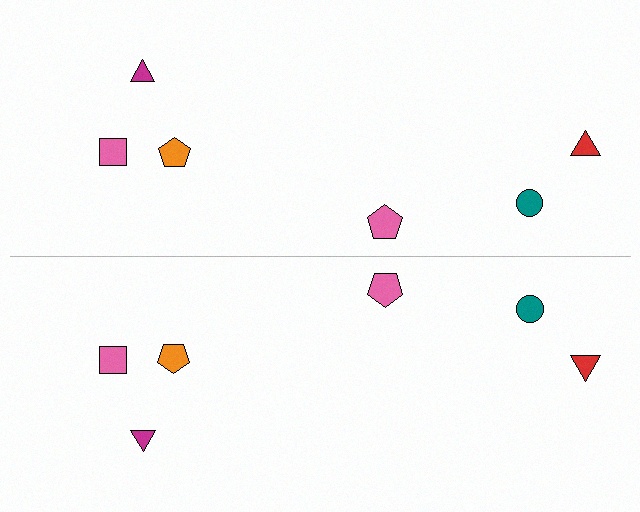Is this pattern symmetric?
Yes, this pattern has bilateral (reflection) symmetry.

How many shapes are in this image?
There are 12 shapes in this image.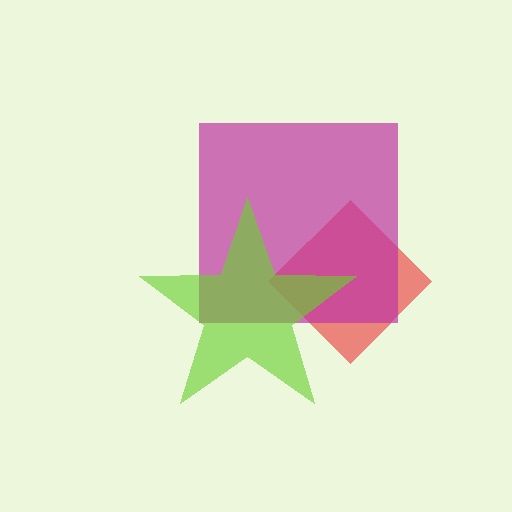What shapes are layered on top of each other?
The layered shapes are: a red diamond, a magenta square, a lime star.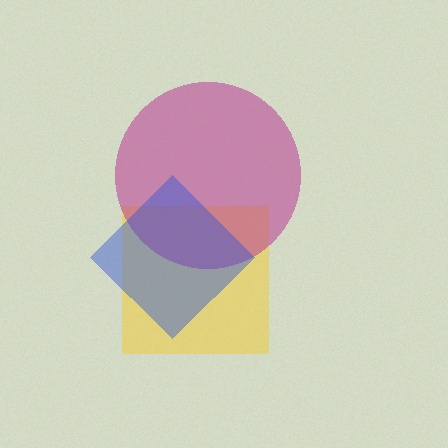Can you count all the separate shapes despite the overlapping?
Yes, there are 3 separate shapes.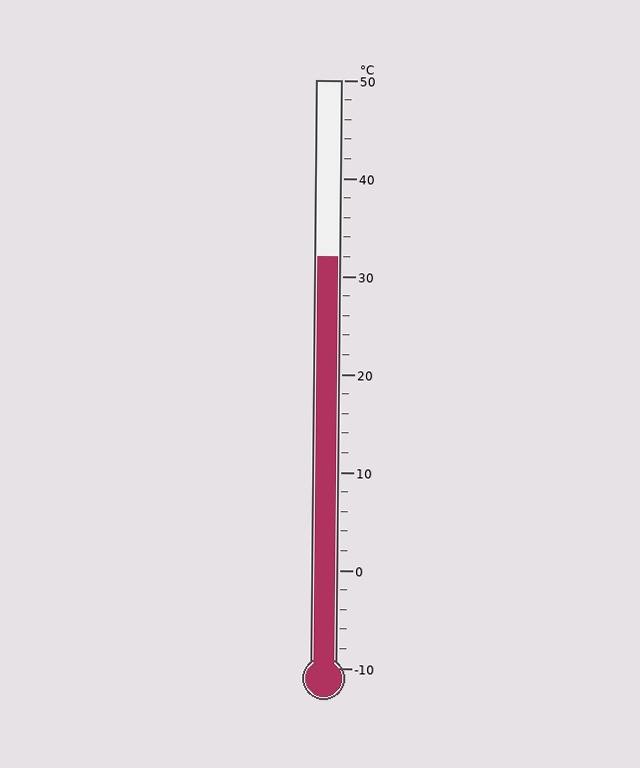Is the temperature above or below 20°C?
The temperature is above 20°C.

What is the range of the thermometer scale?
The thermometer scale ranges from -10°C to 50°C.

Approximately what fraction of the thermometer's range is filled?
The thermometer is filled to approximately 70% of its range.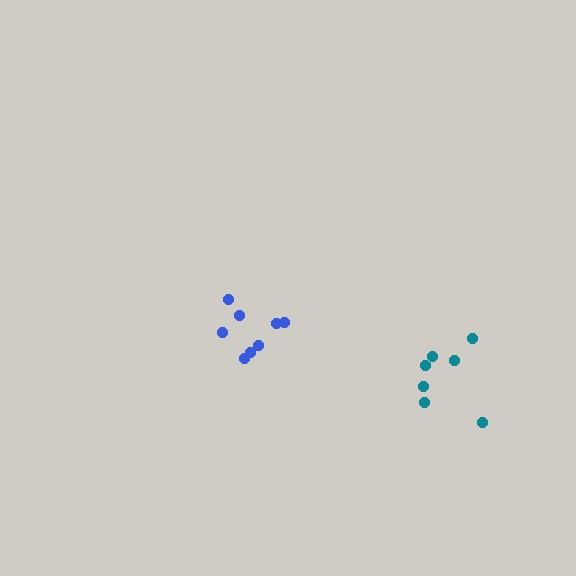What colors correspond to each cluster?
The clusters are colored: teal, blue.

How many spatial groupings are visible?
There are 2 spatial groupings.